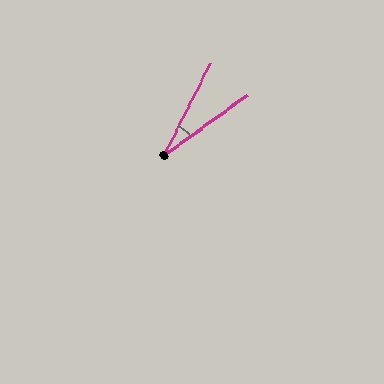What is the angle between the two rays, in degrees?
Approximately 27 degrees.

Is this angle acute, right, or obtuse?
It is acute.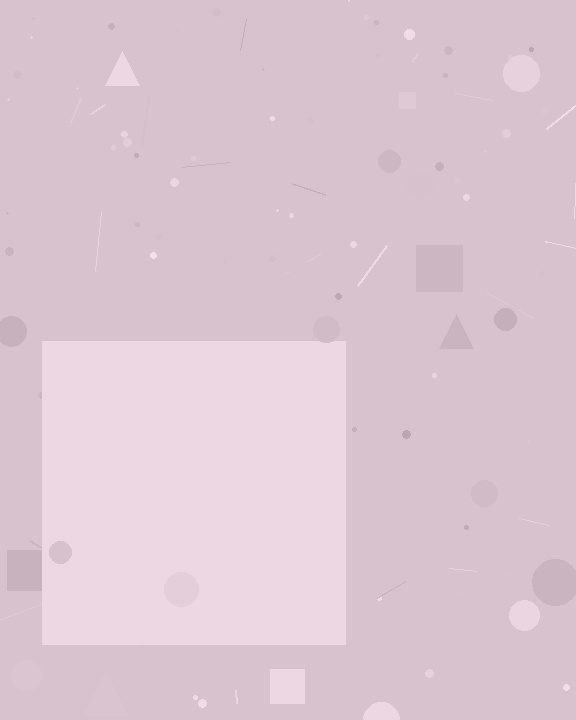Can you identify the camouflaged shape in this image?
The camouflaged shape is a square.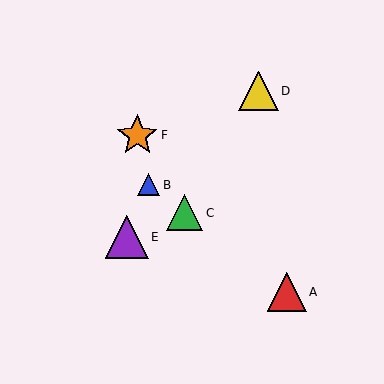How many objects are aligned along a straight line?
3 objects (A, B, C) are aligned along a straight line.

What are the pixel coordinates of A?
Object A is at (287, 292).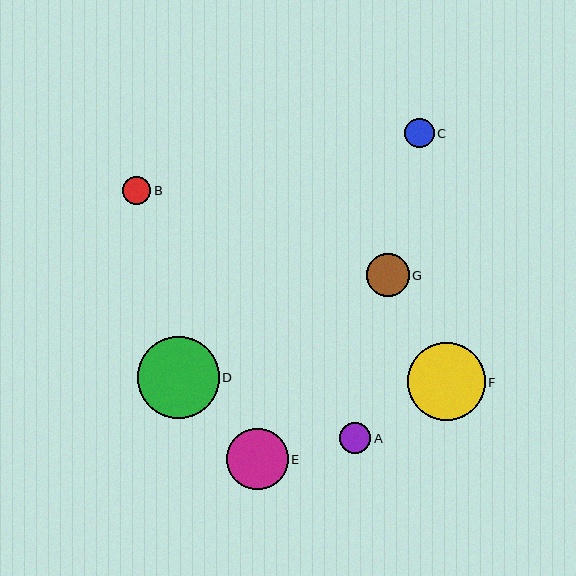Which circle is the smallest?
Circle B is the smallest with a size of approximately 29 pixels.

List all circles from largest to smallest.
From largest to smallest: D, F, E, G, A, C, B.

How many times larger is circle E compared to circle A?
Circle E is approximately 2.0 times the size of circle A.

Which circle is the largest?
Circle D is the largest with a size of approximately 82 pixels.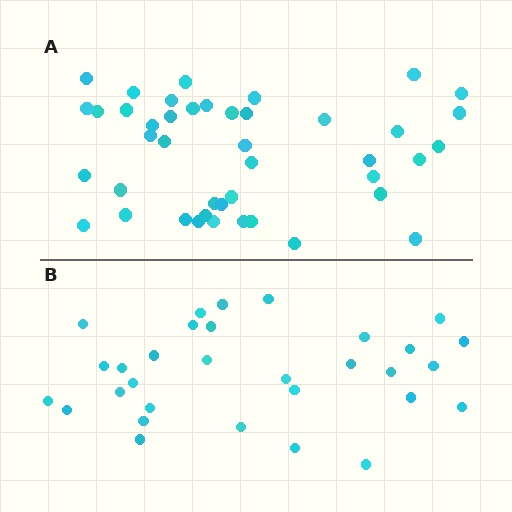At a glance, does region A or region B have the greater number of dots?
Region A (the top region) has more dots.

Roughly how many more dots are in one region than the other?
Region A has roughly 12 or so more dots than region B.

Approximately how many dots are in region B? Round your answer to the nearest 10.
About 30 dots. (The exact count is 31, which rounds to 30.)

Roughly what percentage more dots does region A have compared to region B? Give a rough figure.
About 40% more.